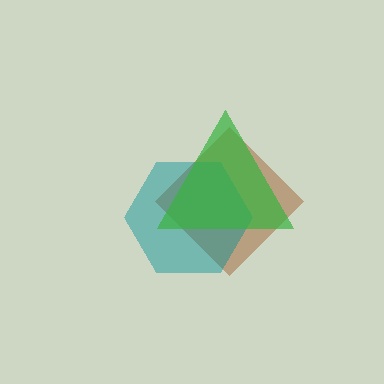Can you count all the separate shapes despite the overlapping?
Yes, there are 3 separate shapes.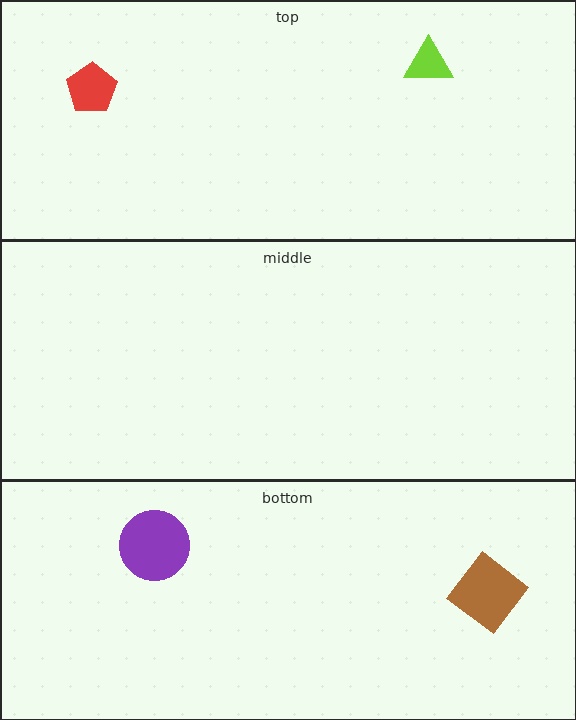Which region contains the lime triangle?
The top region.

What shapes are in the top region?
The lime triangle, the red pentagon.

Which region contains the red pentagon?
The top region.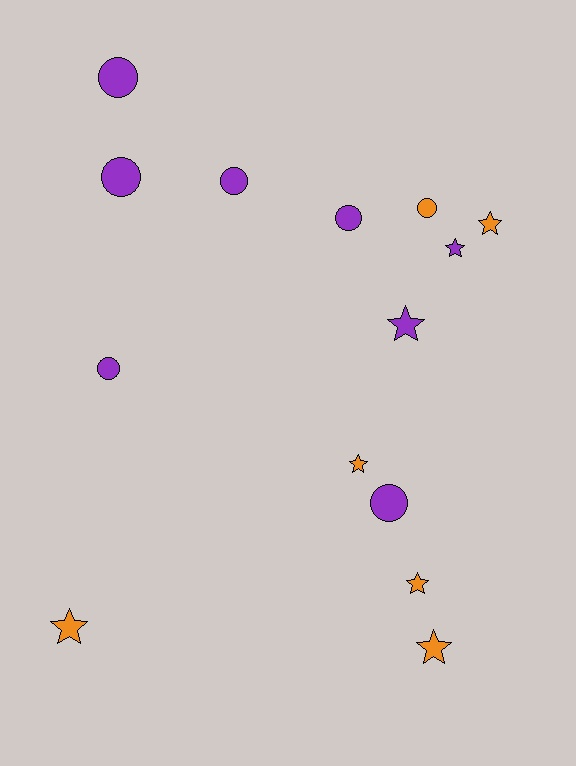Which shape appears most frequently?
Circle, with 7 objects.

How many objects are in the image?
There are 14 objects.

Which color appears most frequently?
Purple, with 8 objects.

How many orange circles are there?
There is 1 orange circle.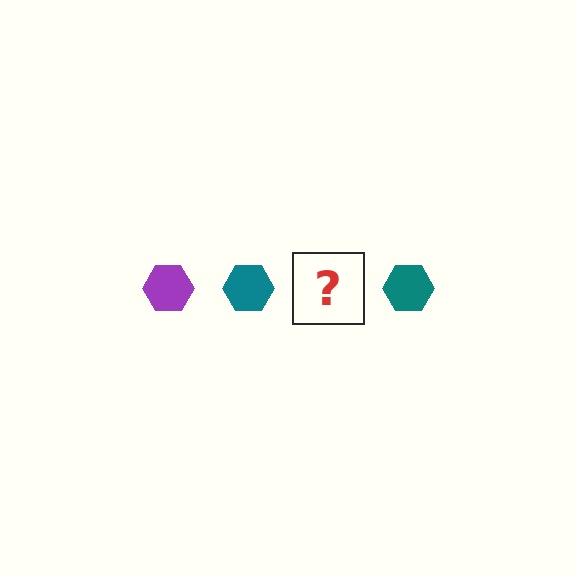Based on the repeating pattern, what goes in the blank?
The blank should be a purple hexagon.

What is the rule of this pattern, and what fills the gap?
The rule is that the pattern cycles through purple, teal hexagons. The gap should be filled with a purple hexagon.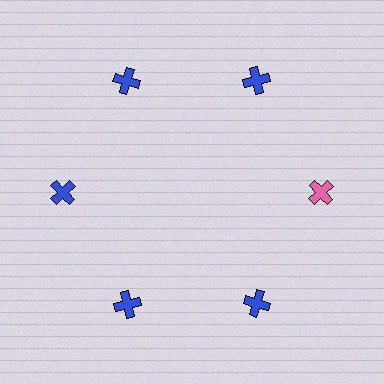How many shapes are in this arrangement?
There are 6 shapes arranged in a ring pattern.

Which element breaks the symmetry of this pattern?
The pink cross at roughly the 3 o'clock position breaks the symmetry. All other shapes are blue crosses.